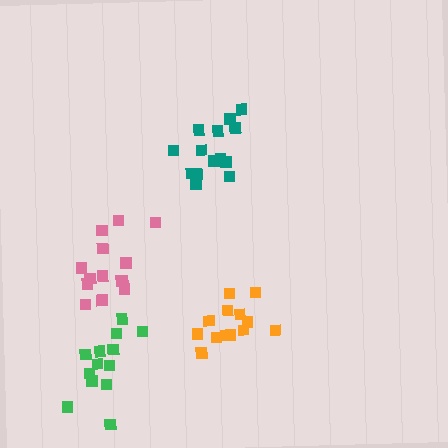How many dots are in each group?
Group 1: 13 dots, Group 2: 13 dots, Group 3: 14 dots, Group 4: 14 dots (54 total).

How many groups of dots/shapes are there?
There are 4 groups.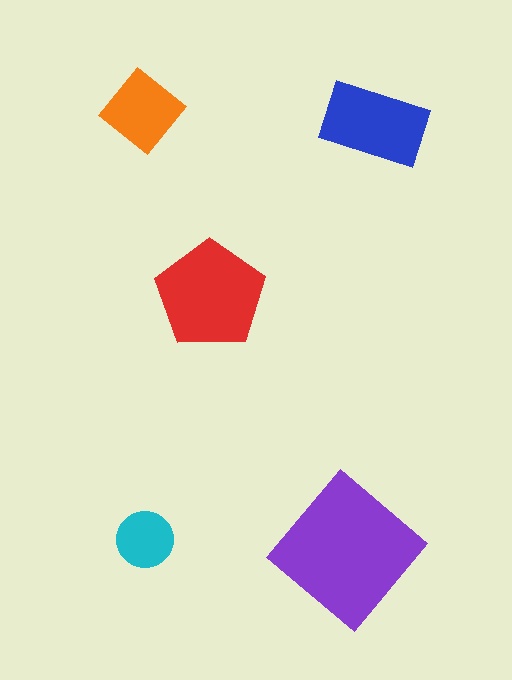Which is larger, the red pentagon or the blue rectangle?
The red pentagon.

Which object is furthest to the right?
The blue rectangle is rightmost.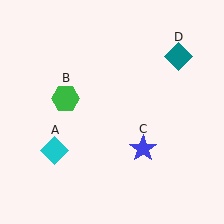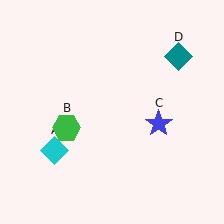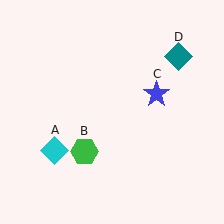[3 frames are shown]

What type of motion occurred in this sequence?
The green hexagon (object B), blue star (object C) rotated counterclockwise around the center of the scene.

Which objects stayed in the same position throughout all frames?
Cyan diamond (object A) and teal diamond (object D) remained stationary.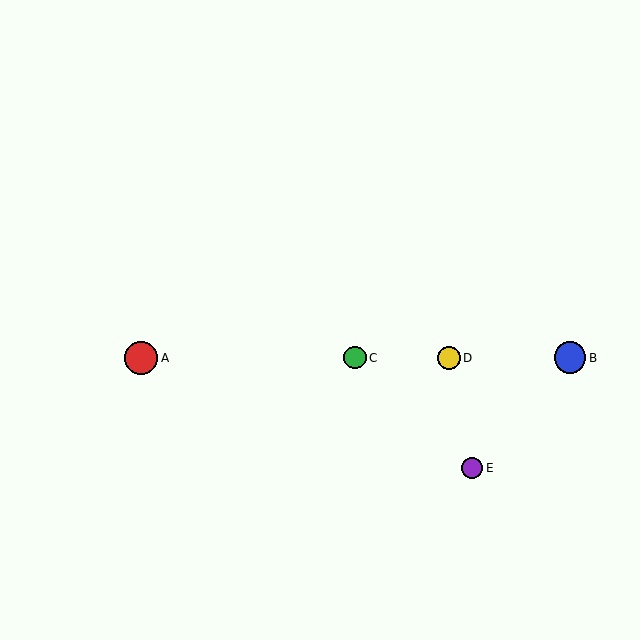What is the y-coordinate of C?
Object C is at y≈358.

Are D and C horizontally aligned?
Yes, both are at y≈358.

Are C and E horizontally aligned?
No, C is at y≈358 and E is at y≈468.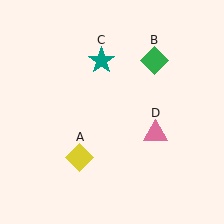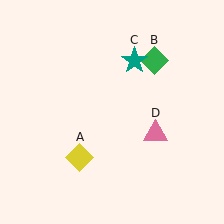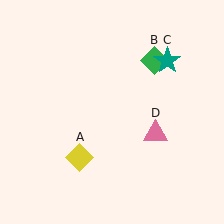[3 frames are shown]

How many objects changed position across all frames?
1 object changed position: teal star (object C).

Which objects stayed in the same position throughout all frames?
Yellow diamond (object A) and green diamond (object B) and pink triangle (object D) remained stationary.